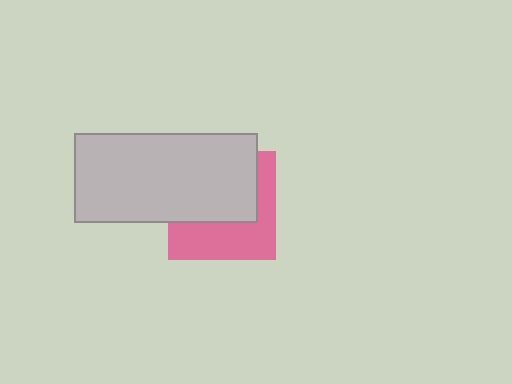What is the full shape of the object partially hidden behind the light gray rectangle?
The partially hidden object is a pink square.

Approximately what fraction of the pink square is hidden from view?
Roughly 56% of the pink square is hidden behind the light gray rectangle.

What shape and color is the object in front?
The object in front is a light gray rectangle.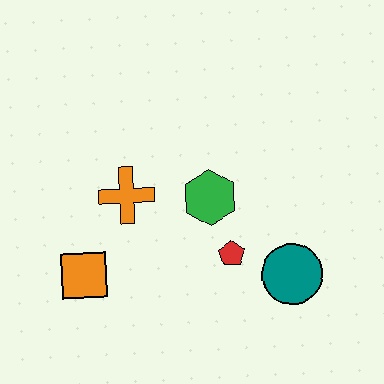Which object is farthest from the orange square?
The teal circle is farthest from the orange square.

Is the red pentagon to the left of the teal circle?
Yes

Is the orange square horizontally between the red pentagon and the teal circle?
No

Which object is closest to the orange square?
The orange cross is closest to the orange square.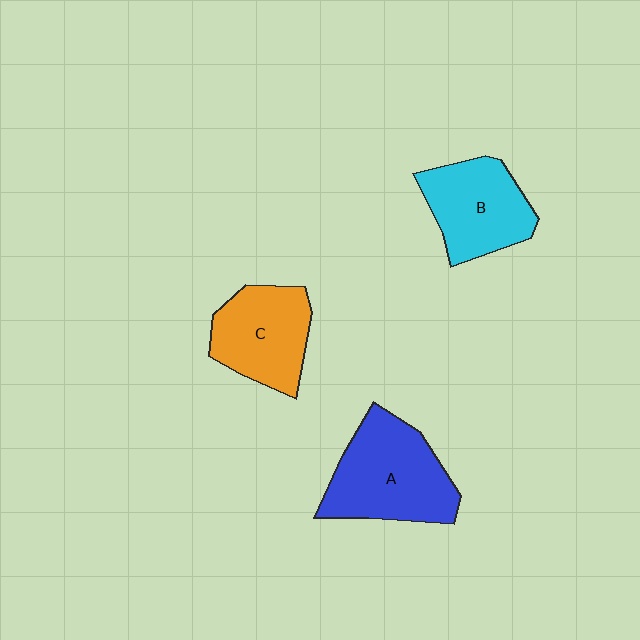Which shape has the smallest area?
Shape C (orange).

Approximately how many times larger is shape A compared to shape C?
Approximately 1.3 times.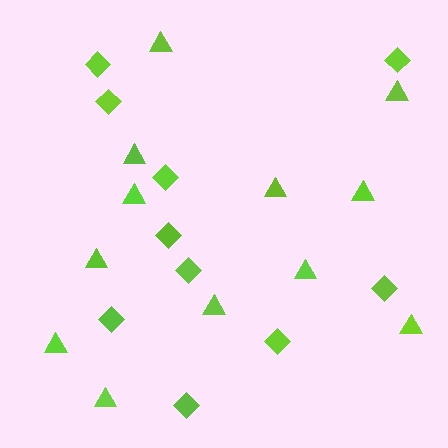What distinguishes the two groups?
There are 2 groups: one group of triangles (12) and one group of diamonds (10).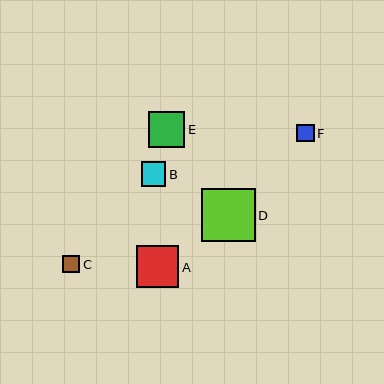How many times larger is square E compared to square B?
Square E is approximately 1.5 times the size of square B.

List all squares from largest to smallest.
From largest to smallest: D, A, E, B, F, C.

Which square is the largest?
Square D is the largest with a size of approximately 54 pixels.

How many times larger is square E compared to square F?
Square E is approximately 2.1 times the size of square F.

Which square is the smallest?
Square C is the smallest with a size of approximately 17 pixels.